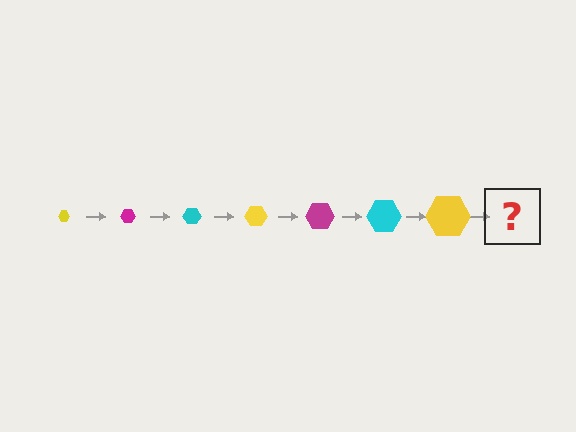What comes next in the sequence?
The next element should be a magenta hexagon, larger than the previous one.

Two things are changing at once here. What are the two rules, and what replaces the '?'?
The two rules are that the hexagon grows larger each step and the color cycles through yellow, magenta, and cyan. The '?' should be a magenta hexagon, larger than the previous one.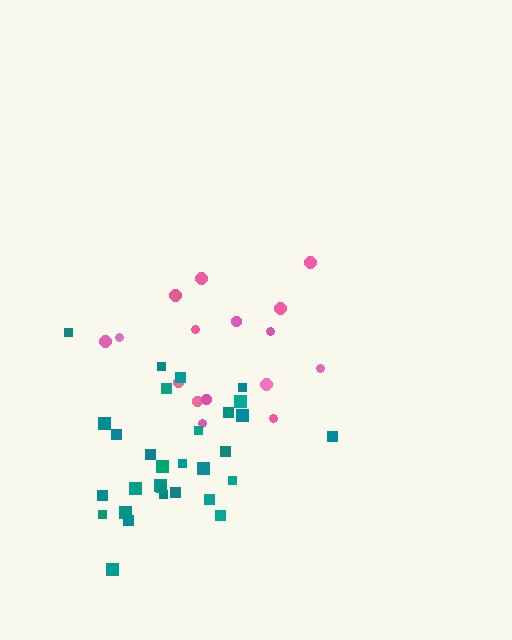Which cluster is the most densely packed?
Teal.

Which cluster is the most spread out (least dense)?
Pink.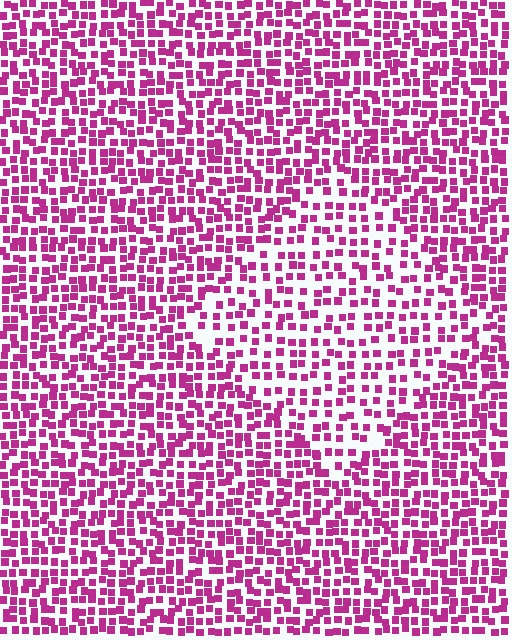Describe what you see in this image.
The image contains small magenta elements arranged at two different densities. A diamond-shaped region is visible where the elements are less densely packed than the surrounding area.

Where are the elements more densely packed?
The elements are more densely packed outside the diamond boundary.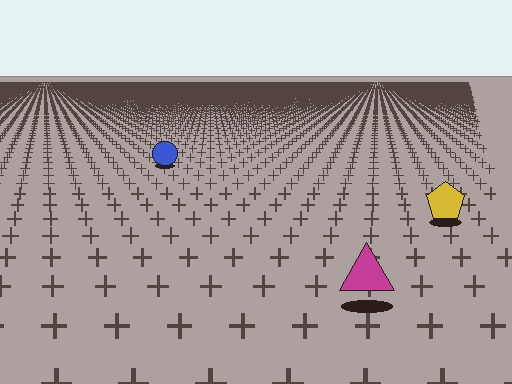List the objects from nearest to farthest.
From nearest to farthest: the magenta triangle, the yellow pentagon, the blue circle.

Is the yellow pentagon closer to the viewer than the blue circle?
Yes. The yellow pentagon is closer — you can tell from the texture gradient: the ground texture is coarser near it.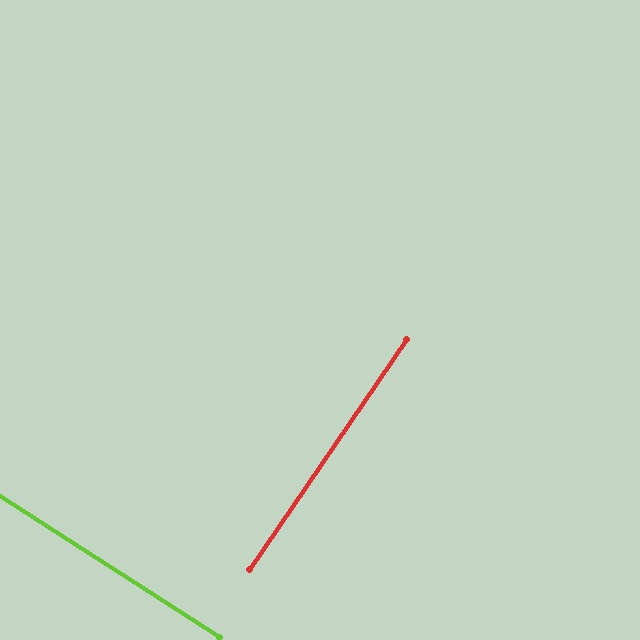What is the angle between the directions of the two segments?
Approximately 88 degrees.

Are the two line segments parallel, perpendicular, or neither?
Perpendicular — they meet at approximately 88°.